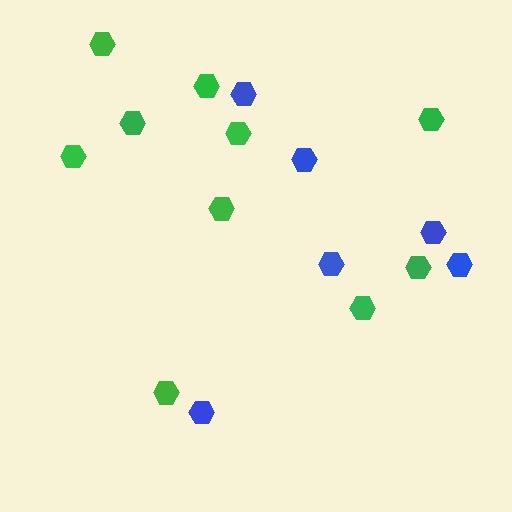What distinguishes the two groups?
There are 2 groups: one group of blue hexagons (6) and one group of green hexagons (10).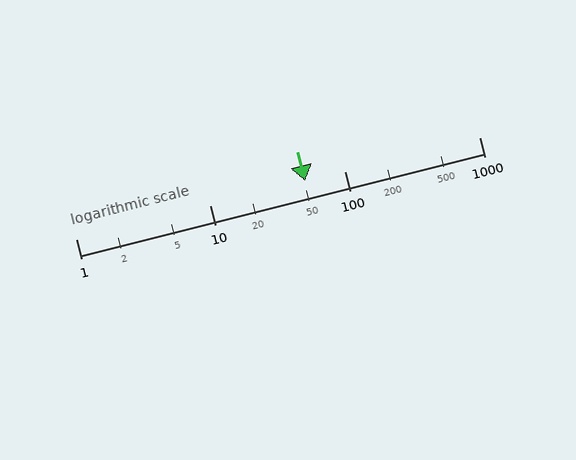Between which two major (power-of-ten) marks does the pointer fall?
The pointer is between 10 and 100.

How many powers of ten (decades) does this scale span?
The scale spans 3 decades, from 1 to 1000.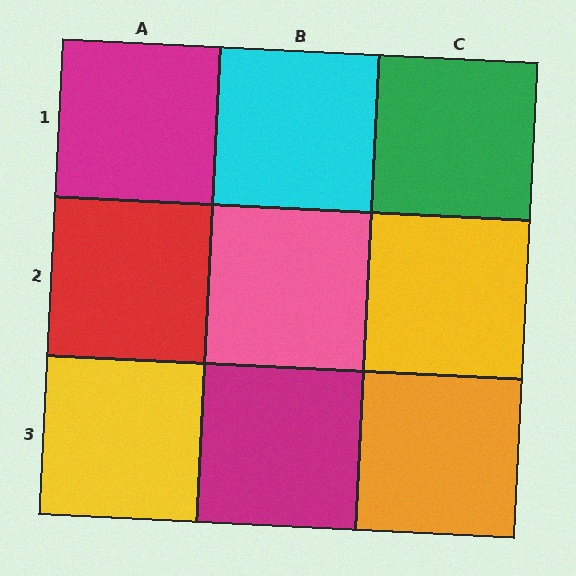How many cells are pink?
1 cell is pink.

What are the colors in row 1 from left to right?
Magenta, cyan, green.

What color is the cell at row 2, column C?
Yellow.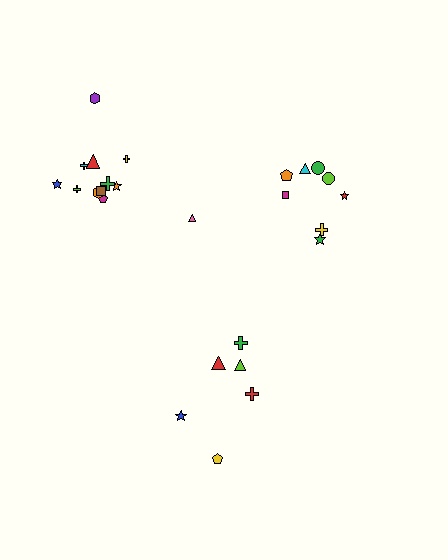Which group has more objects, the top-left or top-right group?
The top-left group.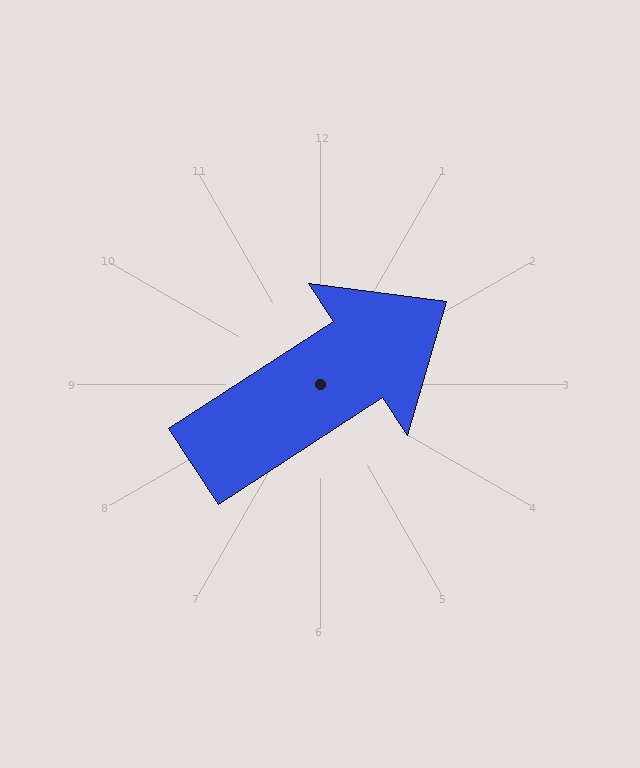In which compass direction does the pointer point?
Northeast.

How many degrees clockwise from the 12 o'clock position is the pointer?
Approximately 57 degrees.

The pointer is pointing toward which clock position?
Roughly 2 o'clock.